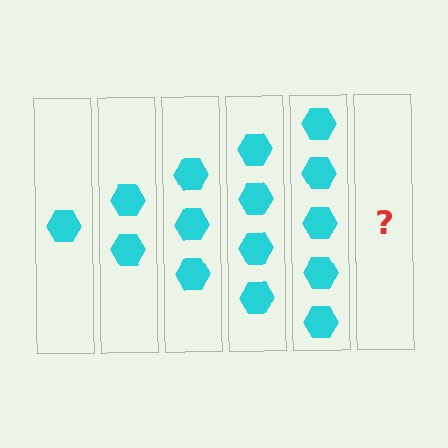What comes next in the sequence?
The next element should be 6 hexagons.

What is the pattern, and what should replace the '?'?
The pattern is that each step adds one more hexagon. The '?' should be 6 hexagons.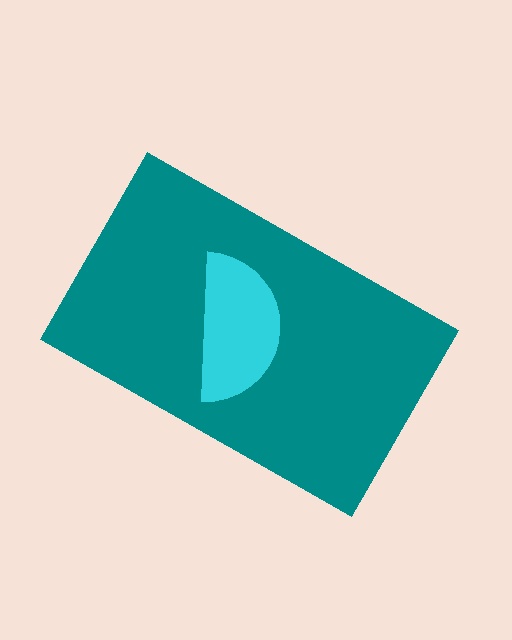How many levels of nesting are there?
2.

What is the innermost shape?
The cyan semicircle.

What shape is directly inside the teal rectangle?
The cyan semicircle.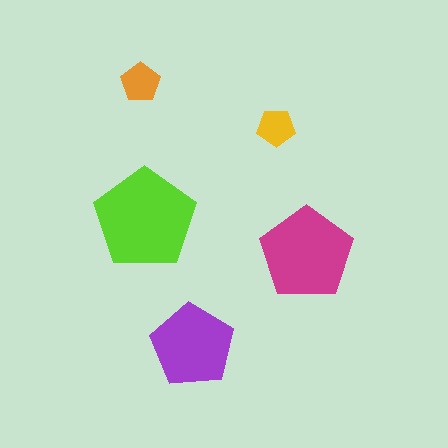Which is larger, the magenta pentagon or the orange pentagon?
The magenta one.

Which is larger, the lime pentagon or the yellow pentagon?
The lime one.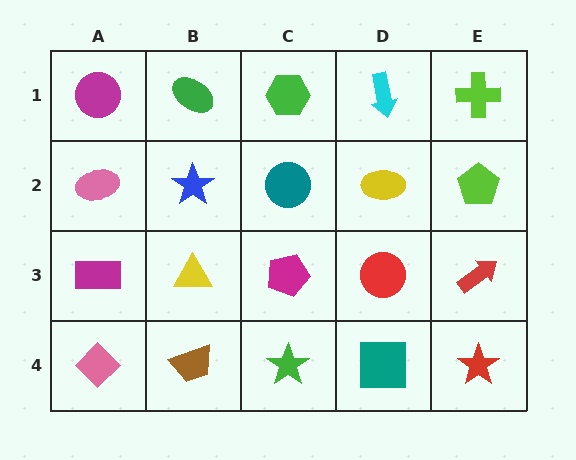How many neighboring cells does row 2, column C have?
4.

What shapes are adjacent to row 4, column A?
A magenta rectangle (row 3, column A), a brown trapezoid (row 4, column B).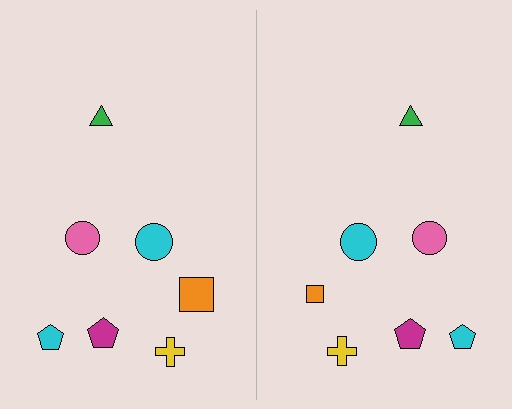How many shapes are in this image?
There are 14 shapes in this image.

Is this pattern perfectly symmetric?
No, the pattern is not perfectly symmetric. The orange square on the right side has a different size than its mirror counterpart.